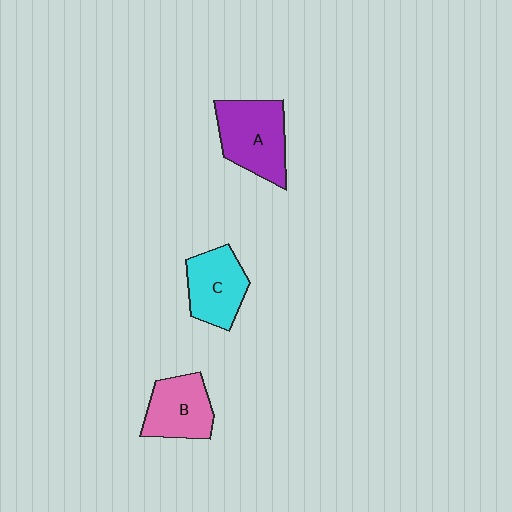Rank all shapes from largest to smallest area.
From largest to smallest: A (purple), C (cyan), B (pink).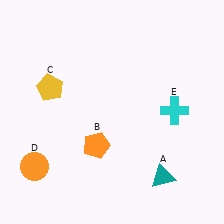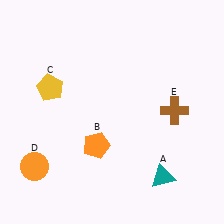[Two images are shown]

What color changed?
The cross (E) changed from cyan in Image 1 to brown in Image 2.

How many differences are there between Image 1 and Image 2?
There is 1 difference between the two images.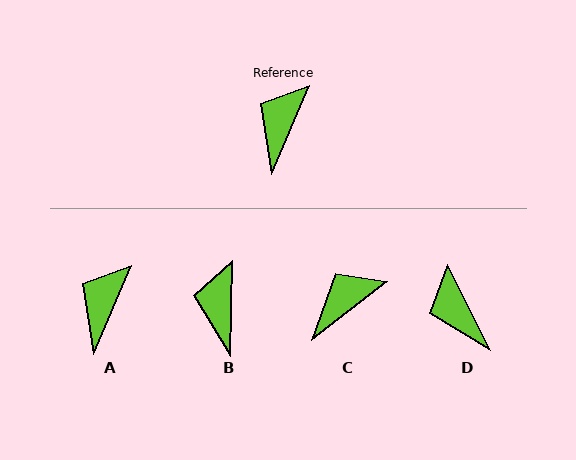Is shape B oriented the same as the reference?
No, it is off by about 22 degrees.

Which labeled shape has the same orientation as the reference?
A.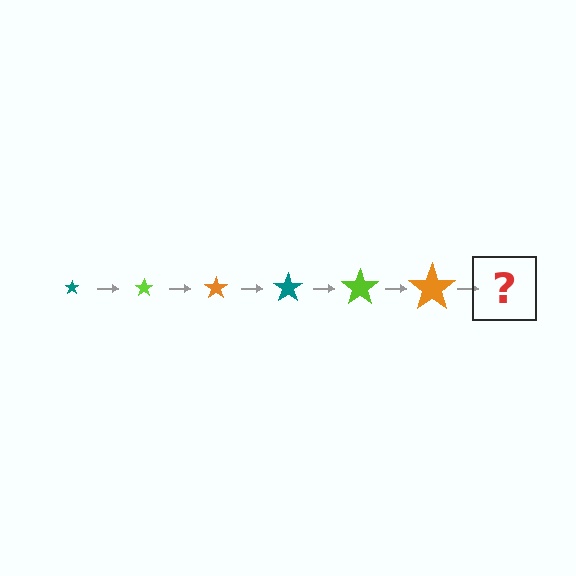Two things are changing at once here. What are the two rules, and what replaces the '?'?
The two rules are that the star grows larger each step and the color cycles through teal, lime, and orange. The '?' should be a teal star, larger than the previous one.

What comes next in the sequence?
The next element should be a teal star, larger than the previous one.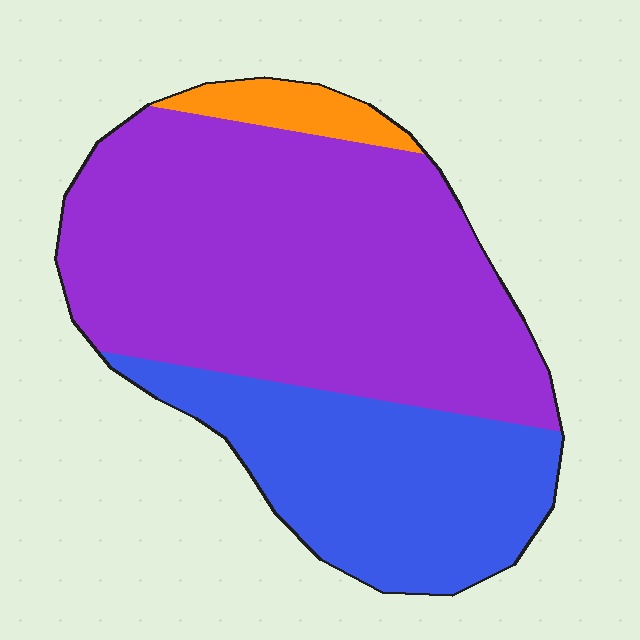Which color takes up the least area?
Orange, at roughly 5%.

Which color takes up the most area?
Purple, at roughly 60%.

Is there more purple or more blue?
Purple.